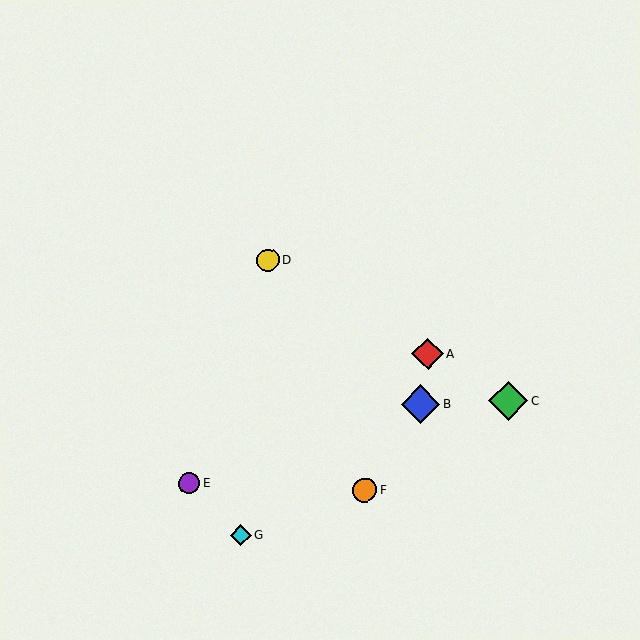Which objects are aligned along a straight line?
Objects A, C, D are aligned along a straight line.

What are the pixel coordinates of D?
Object D is at (268, 260).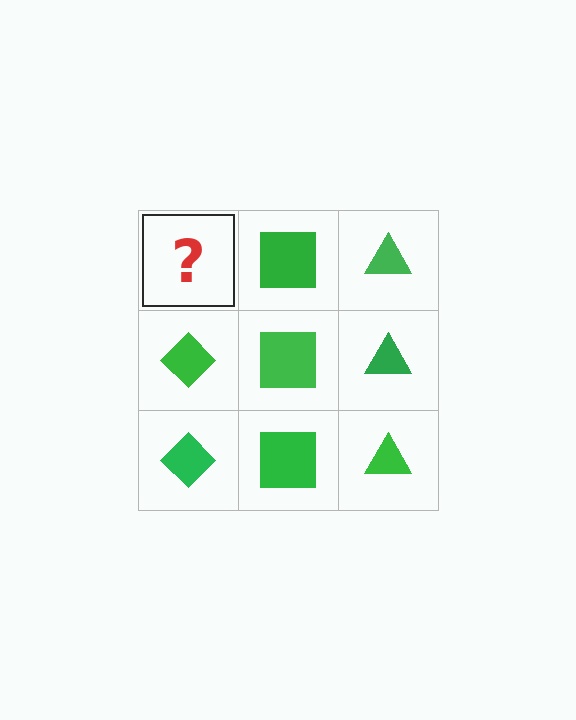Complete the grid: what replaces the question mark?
The question mark should be replaced with a green diamond.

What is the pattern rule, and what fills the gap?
The rule is that each column has a consistent shape. The gap should be filled with a green diamond.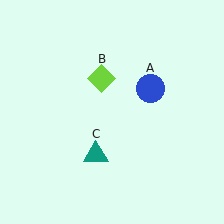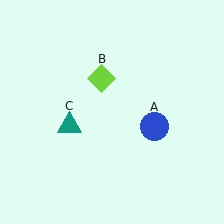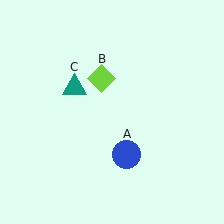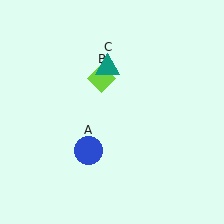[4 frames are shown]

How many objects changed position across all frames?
2 objects changed position: blue circle (object A), teal triangle (object C).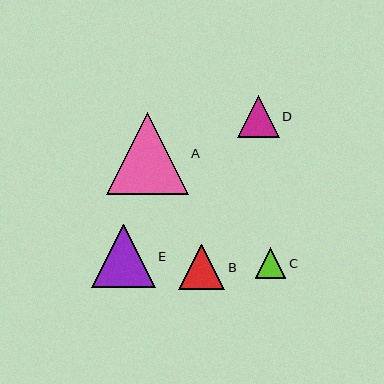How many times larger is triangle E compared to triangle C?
Triangle E is approximately 2.1 times the size of triangle C.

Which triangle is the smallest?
Triangle C is the smallest with a size of approximately 31 pixels.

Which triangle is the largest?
Triangle A is the largest with a size of approximately 82 pixels.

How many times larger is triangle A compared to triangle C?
Triangle A is approximately 2.7 times the size of triangle C.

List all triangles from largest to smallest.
From largest to smallest: A, E, B, D, C.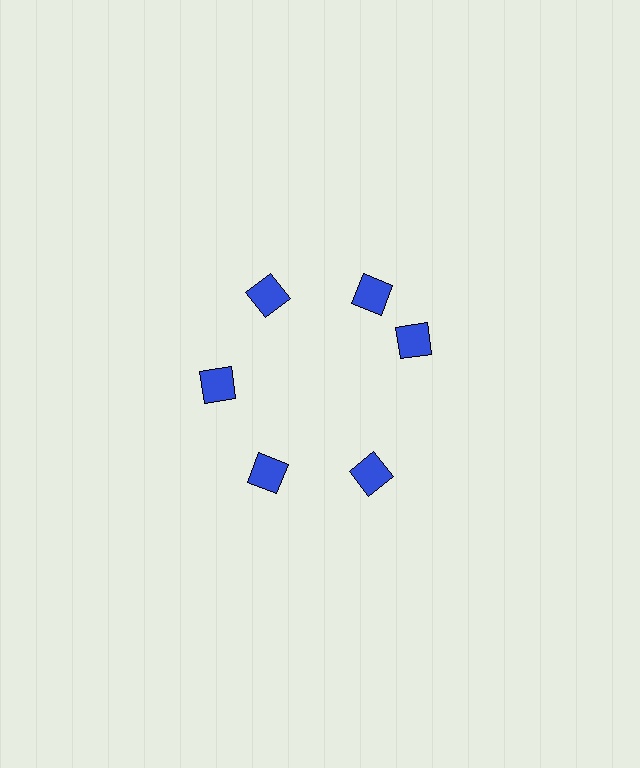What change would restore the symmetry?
The symmetry would be restored by rotating it back into even spacing with its neighbors so that all 6 diamonds sit at equal angles and equal distance from the center.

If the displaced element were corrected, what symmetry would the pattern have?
It would have 6-fold rotational symmetry — the pattern would map onto itself every 60 degrees.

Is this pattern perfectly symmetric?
No. The 6 blue diamonds are arranged in a ring, but one element near the 3 o'clock position is rotated out of alignment along the ring, breaking the 6-fold rotational symmetry.